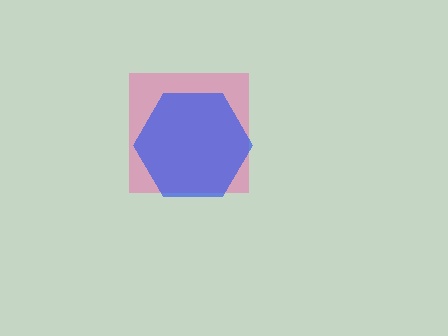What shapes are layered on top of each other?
The layered shapes are: a pink square, a blue hexagon.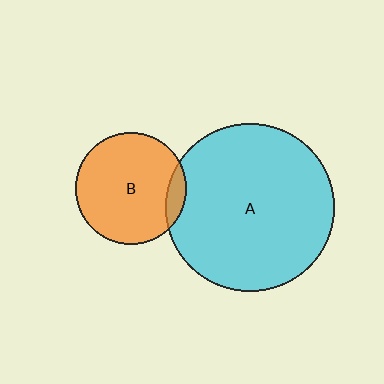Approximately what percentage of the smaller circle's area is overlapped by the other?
Approximately 10%.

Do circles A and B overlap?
Yes.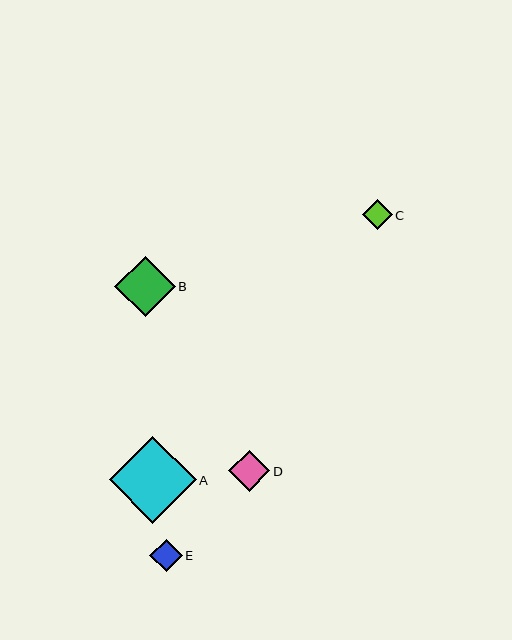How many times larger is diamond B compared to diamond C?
Diamond B is approximately 2.0 times the size of diamond C.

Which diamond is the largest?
Diamond A is the largest with a size of approximately 87 pixels.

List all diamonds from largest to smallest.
From largest to smallest: A, B, D, E, C.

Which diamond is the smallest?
Diamond C is the smallest with a size of approximately 30 pixels.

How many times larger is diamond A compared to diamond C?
Diamond A is approximately 2.9 times the size of diamond C.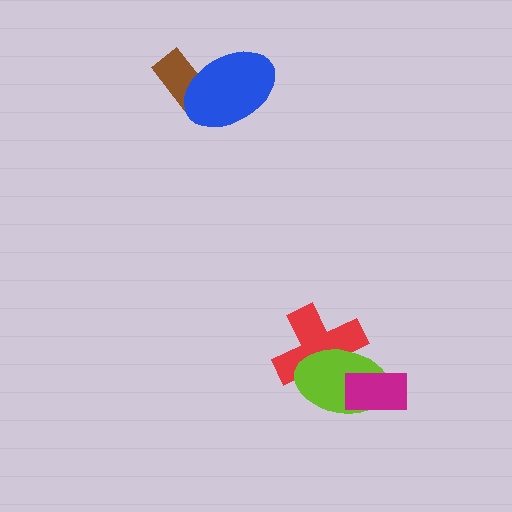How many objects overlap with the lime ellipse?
2 objects overlap with the lime ellipse.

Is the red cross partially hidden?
Yes, it is partially covered by another shape.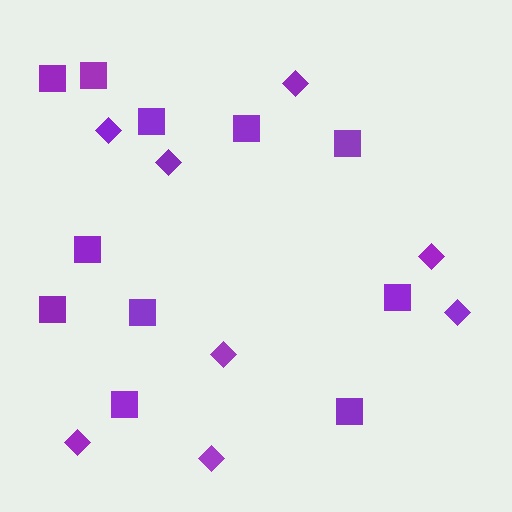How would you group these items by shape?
There are 2 groups: one group of squares (11) and one group of diamonds (8).